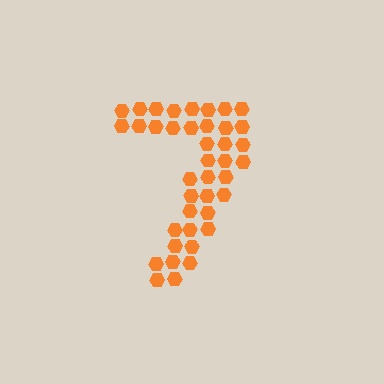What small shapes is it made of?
It is made of small hexagons.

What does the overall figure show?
The overall figure shows the digit 7.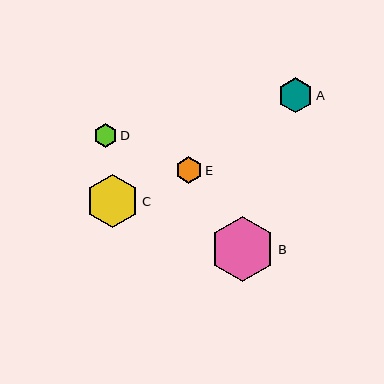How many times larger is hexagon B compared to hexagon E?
Hexagon B is approximately 2.4 times the size of hexagon E.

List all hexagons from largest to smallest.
From largest to smallest: B, C, A, E, D.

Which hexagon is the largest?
Hexagon B is the largest with a size of approximately 65 pixels.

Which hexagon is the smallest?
Hexagon D is the smallest with a size of approximately 23 pixels.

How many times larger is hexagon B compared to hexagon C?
Hexagon B is approximately 1.2 times the size of hexagon C.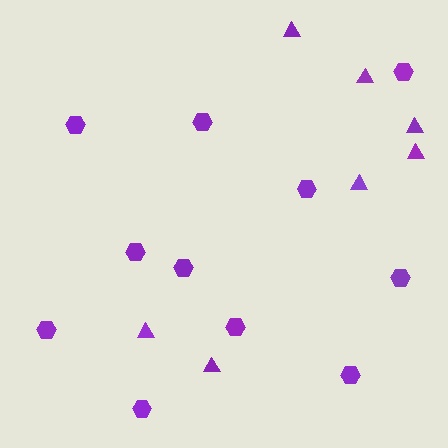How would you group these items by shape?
There are 2 groups: one group of triangles (7) and one group of hexagons (11).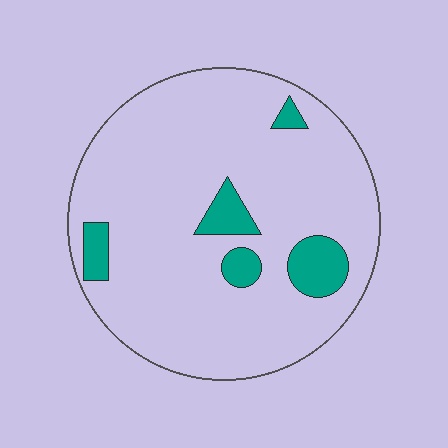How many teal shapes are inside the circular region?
5.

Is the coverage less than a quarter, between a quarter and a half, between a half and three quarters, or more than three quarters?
Less than a quarter.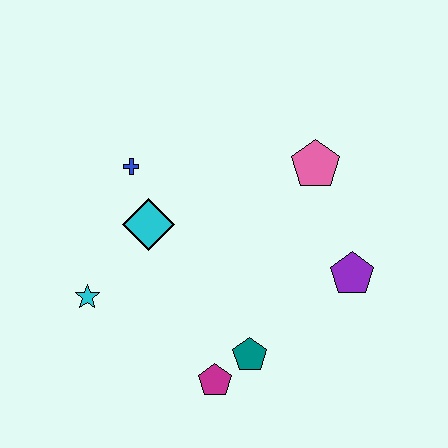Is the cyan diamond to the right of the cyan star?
Yes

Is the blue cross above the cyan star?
Yes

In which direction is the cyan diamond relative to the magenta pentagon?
The cyan diamond is above the magenta pentagon.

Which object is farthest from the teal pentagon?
The blue cross is farthest from the teal pentagon.